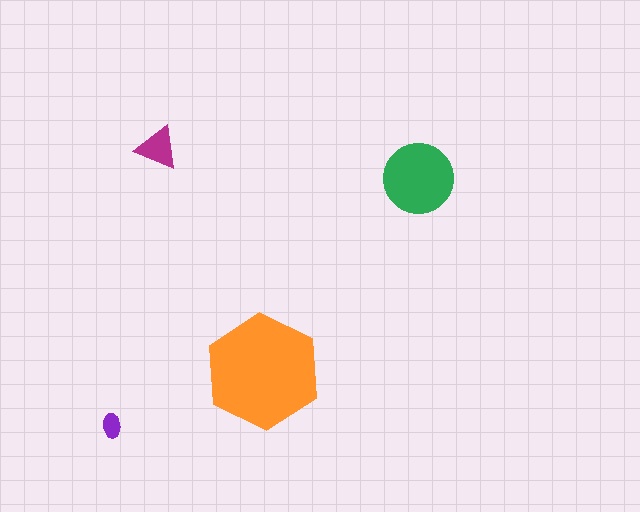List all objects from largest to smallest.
The orange hexagon, the green circle, the magenta triangle, the purple ellipse.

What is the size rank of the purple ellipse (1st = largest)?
4th.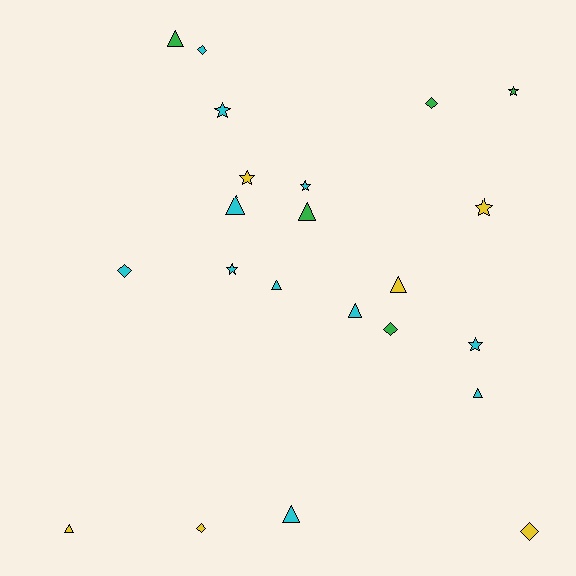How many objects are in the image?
There are 22 objects.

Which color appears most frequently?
Cyan, with 11 objects.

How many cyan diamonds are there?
There are 2 cyan diamonds.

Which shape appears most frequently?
Triangle, with 9 objects.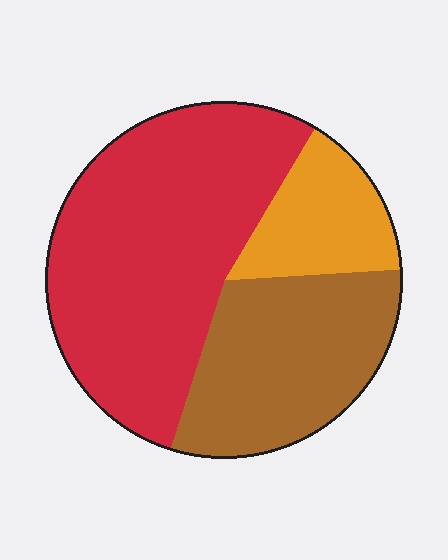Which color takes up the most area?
Red, at roughly 55%.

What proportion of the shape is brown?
Brown takes up about one third (1/3) of the shape.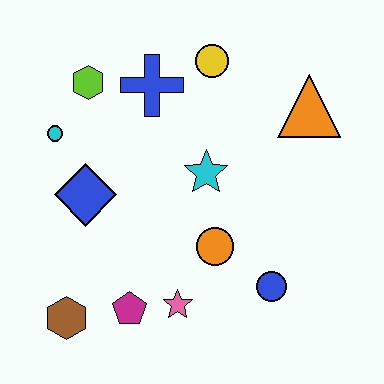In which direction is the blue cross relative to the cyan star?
The blue cross is above the cyan star.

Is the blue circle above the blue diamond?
No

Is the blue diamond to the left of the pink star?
Yes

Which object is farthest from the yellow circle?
The brown hexagon is farthest from the yellow circle.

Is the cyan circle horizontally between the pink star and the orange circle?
No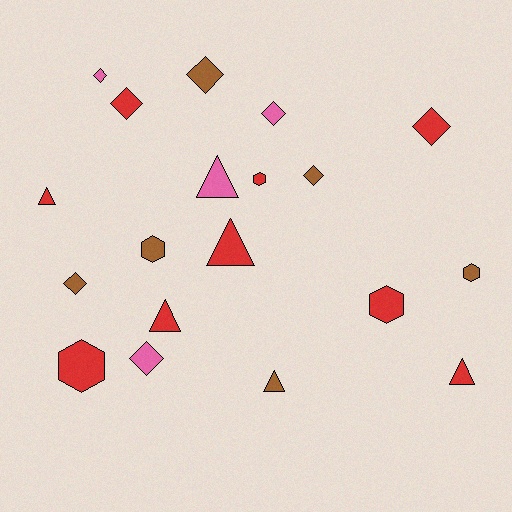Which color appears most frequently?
Red, with 9 objects.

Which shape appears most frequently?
Diamond, with 8 objects.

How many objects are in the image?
There are 19 objects.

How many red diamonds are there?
There are 2 red diamonds.